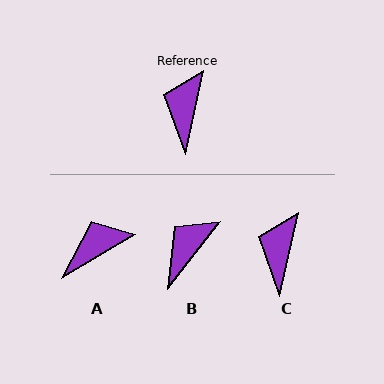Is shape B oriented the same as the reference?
No, it is off by about 25 degrees.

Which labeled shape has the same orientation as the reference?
C.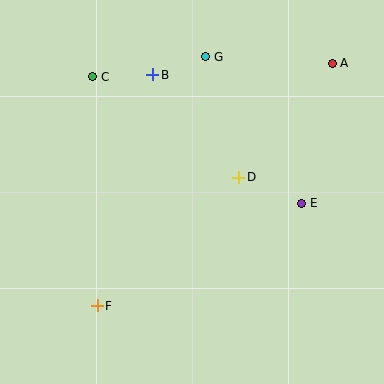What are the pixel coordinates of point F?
Point F is at (97, 306).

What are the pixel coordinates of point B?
Point B is at (153, 75).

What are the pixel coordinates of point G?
Point G is at (206, 57).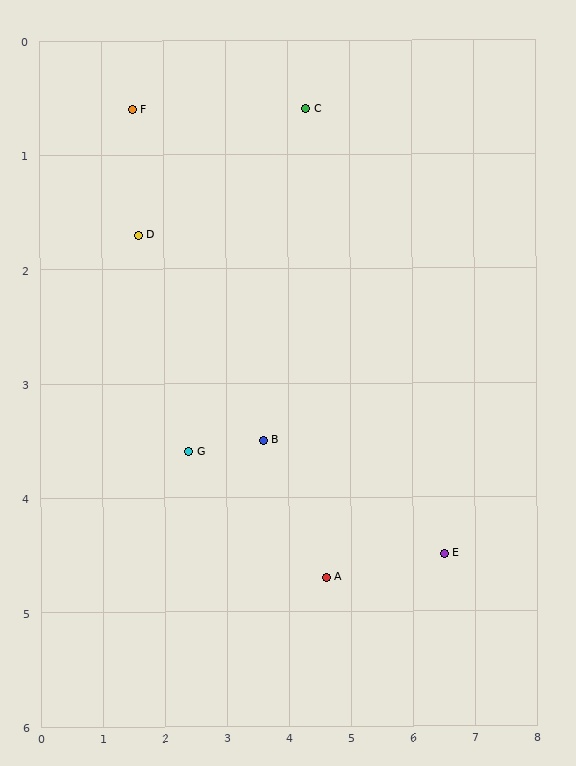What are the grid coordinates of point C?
Point C is at approximately (4.3, 0.6).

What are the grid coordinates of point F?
Point F is at approximately (1.5, 0.6).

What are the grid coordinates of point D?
Point D is at approximately (1.6, 1.7).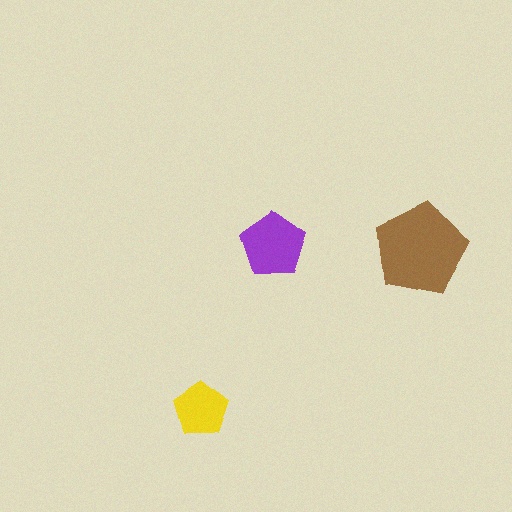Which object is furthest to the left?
The yellow pentagon is leftmost.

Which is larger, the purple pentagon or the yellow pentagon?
The purple one.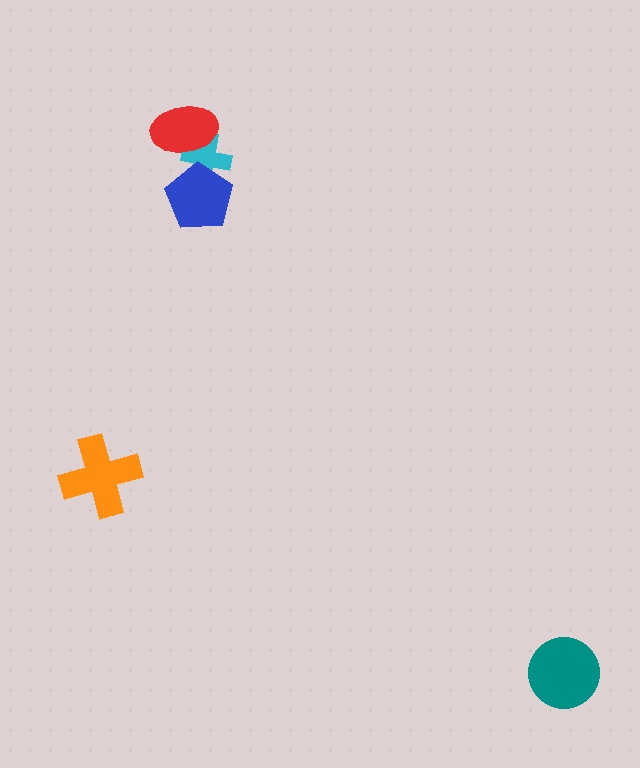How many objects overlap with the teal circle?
0 objects overlap with the teal circle.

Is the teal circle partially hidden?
No, no other shape covers it.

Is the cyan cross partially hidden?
Yes, it is partially covered by another shape.